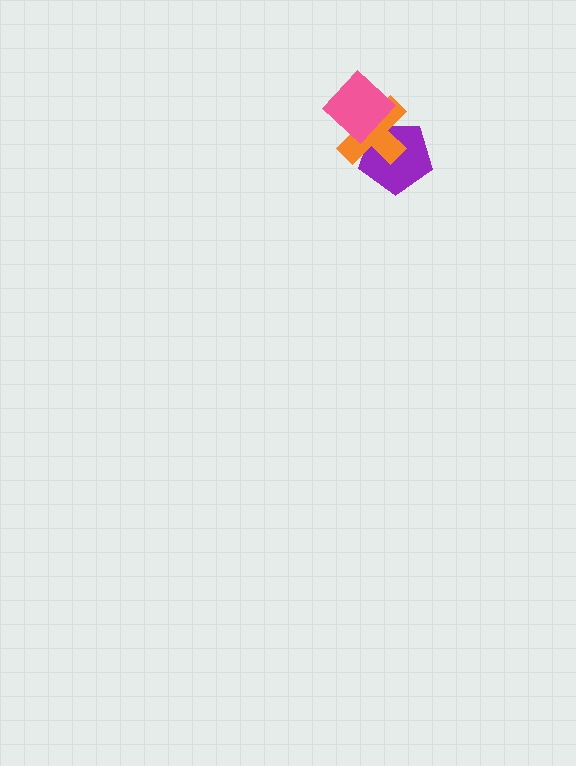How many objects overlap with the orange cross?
2 objects overlap with the orange cross.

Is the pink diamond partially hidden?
No, no other shape covers it.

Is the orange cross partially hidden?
Yes, it is partially covered by another shape.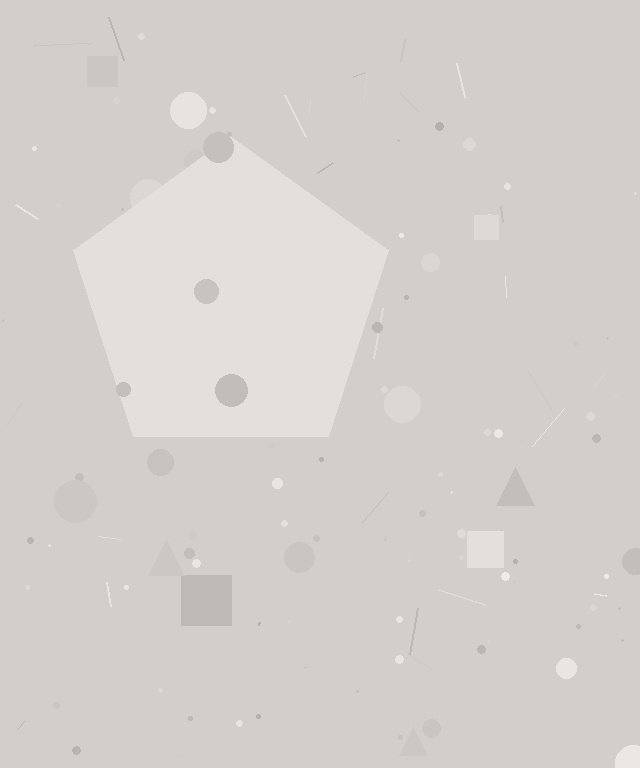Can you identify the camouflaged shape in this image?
The camouflaged shape is a pentagon.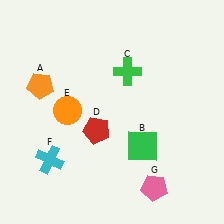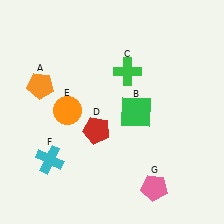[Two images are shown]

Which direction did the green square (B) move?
The green square (B) moved up.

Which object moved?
The green square (B) moved up.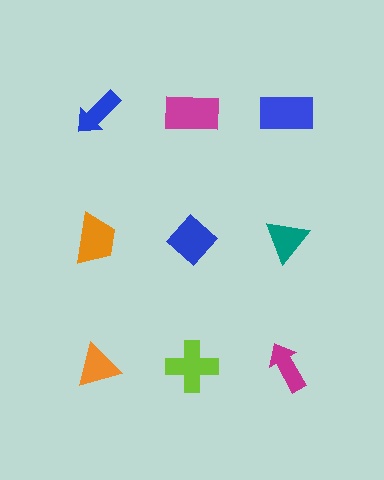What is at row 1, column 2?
A magenta rectangle.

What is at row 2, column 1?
An orange trapezoid.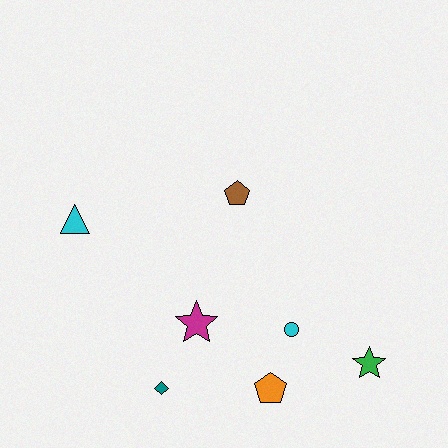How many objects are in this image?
There are 7 objects.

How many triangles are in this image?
There is 1 triangle.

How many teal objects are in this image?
There is 1 teal object.